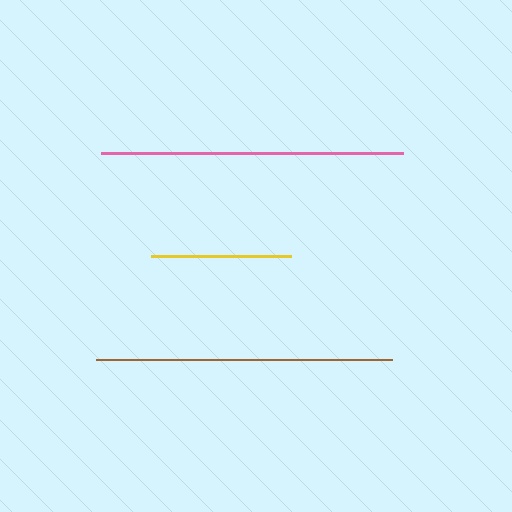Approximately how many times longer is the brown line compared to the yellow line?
The brown line is approximately 2.1 times the length of the yellow line.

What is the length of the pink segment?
The pink segment is approximately 302 pixels long.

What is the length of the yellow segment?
The yellow segment is approximately 141 pixels long.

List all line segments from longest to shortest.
From longest to shortest: pink, brown, yellow.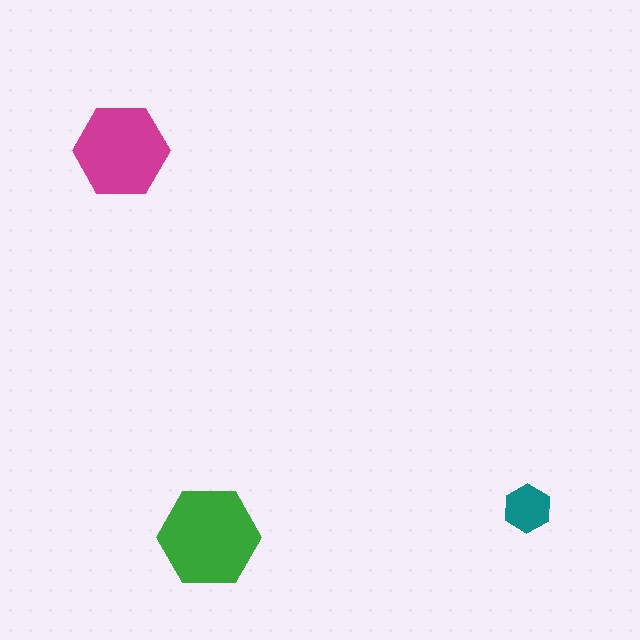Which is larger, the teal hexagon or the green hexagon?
The green one.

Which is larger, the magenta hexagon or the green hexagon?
The green one.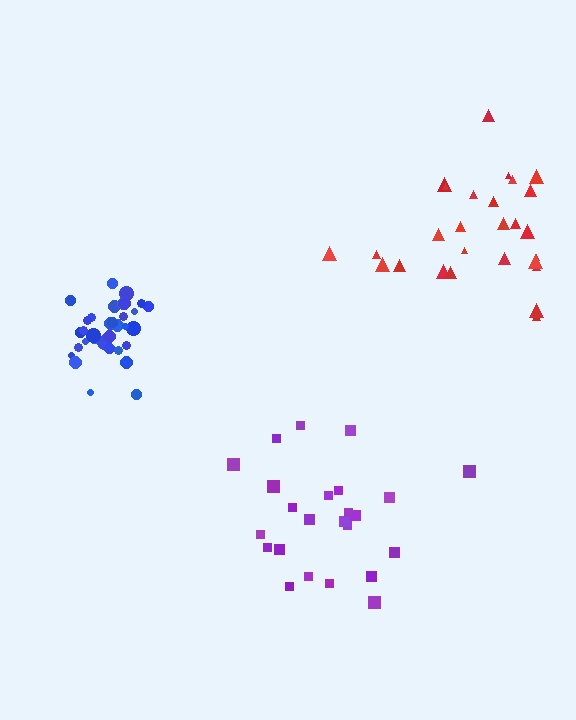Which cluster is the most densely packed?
Blue.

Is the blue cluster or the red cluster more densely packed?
Blue.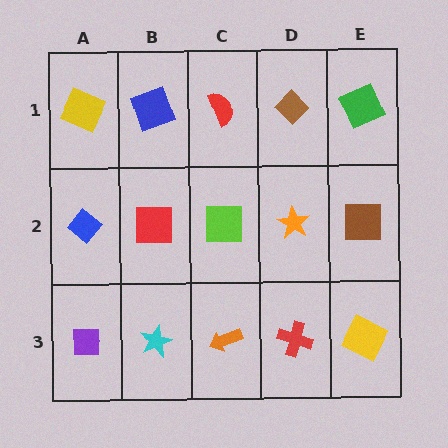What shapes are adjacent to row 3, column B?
A red square (row 2, column B), a purple square (row 3, column A), an orange arrow (row 3, column C).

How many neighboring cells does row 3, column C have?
3.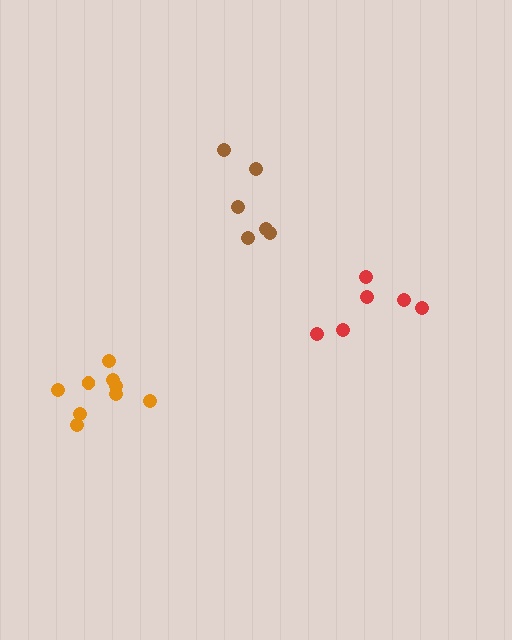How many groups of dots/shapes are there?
There are 3 groups.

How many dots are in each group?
Group 1: 6 dots, Group 2: 9 dots, Group 3: 6 dots (21 total).